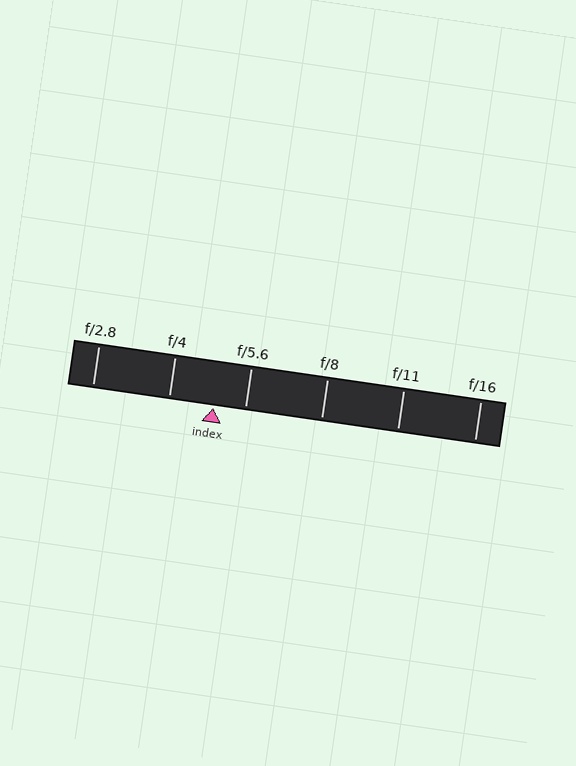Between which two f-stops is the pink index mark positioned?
The index mark is between f/4 and f/5.6.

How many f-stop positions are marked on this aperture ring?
There are 6 f-stop positions marked.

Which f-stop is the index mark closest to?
The index mark is closest to f/5.6.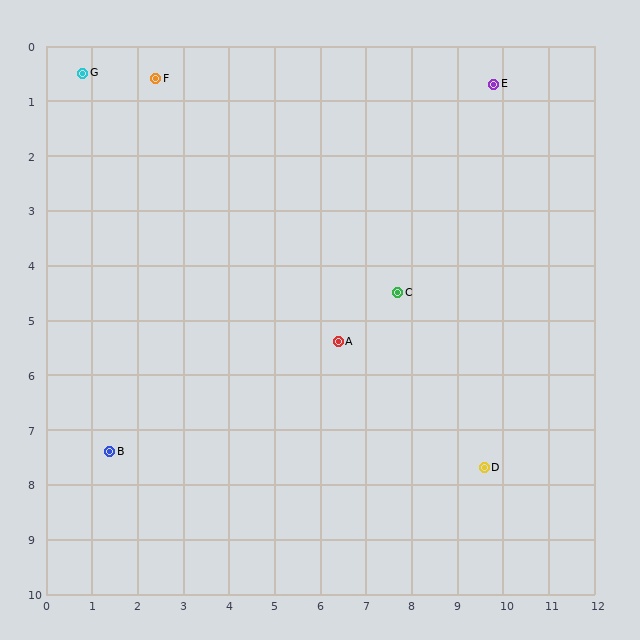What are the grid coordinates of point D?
Point D is at approximately (9.6, 7.7).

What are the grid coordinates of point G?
Point G is at approximately (0.8, 0.5).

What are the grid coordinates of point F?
Point F is at approximately (2.4, 0.6).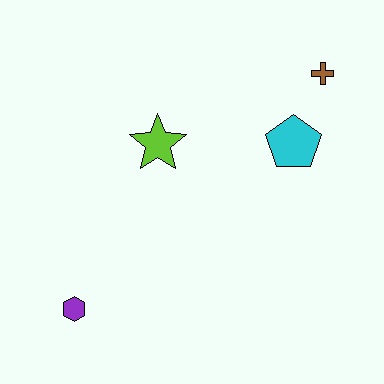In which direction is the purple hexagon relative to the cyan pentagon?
The purple hexagon is to the left of the cyan pentagon.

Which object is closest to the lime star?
The cyan pentagon is closest to the lime star.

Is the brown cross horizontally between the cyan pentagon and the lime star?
No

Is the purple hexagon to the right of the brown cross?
No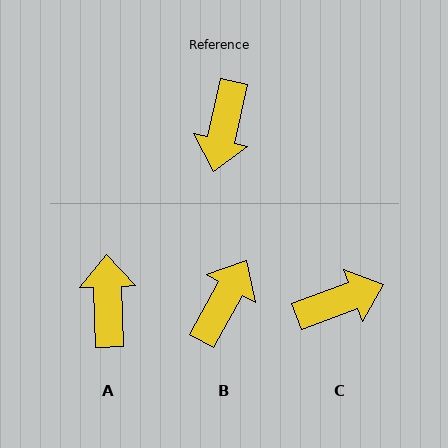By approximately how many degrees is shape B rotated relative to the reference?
Approximately 164 degrees counter-clockwise.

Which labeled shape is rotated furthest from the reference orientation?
A, about 165 degrees away.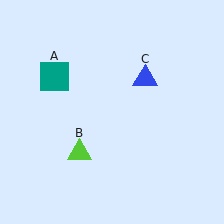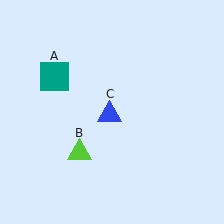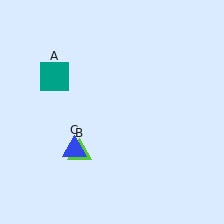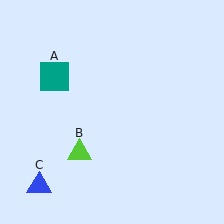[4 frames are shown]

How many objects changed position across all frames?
1 object changed position: blue triangle (object C).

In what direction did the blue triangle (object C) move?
The blue triangle (object C) moved down and to the left.